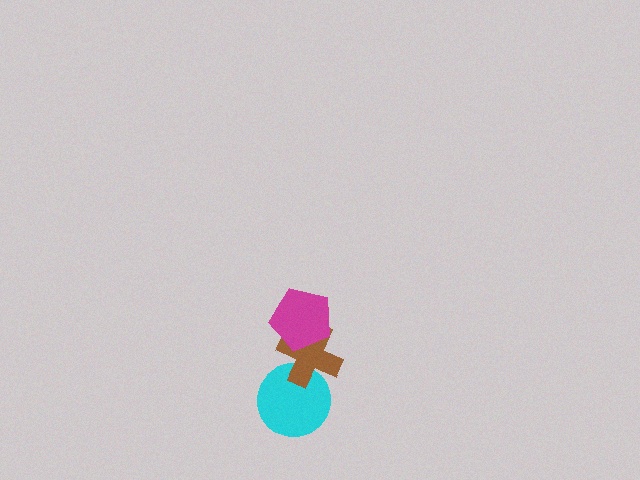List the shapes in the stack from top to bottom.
From top to bottom: the magenta pentagon, the brown cross, the cyan circle.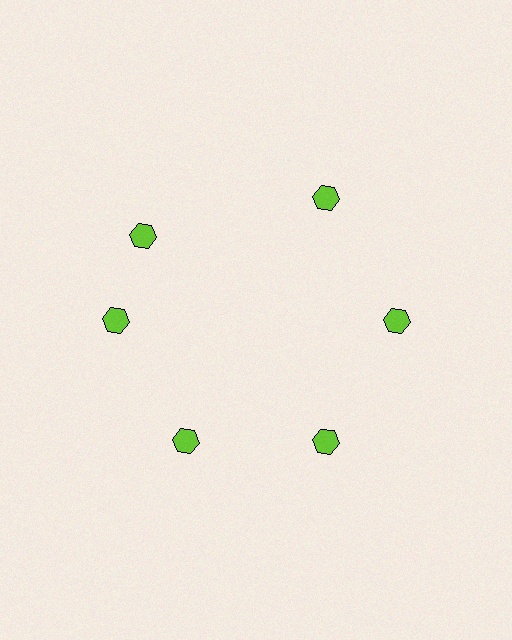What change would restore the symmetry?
The symmetry would be restored by rotating it back into even spacing with its neighbors so that all 6 hexagons sit at equal angles and equal distance from the center.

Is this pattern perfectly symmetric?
No. The 6 lime hexagons are arranged in a ring, but one element near the 11 o'clock position is rotated out of alignment along the ring, breaking the 6-fold rotational symmetry.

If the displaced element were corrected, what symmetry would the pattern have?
It would have 6-fold rotational symmetry — the pattern would map onto itself every 60 degrees.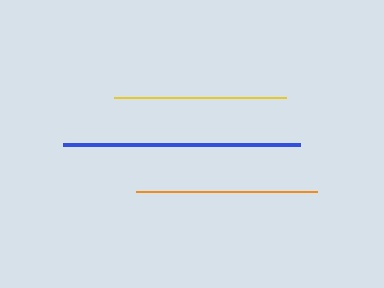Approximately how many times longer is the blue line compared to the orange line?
The blue line is approximately 1.3 times the length of the orange line.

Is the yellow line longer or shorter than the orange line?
The orange line is longer than the yellow line.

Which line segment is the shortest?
The yellow line is the shortest at approximately 172 pixels.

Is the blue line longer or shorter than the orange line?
The blue line is longer than the orange line.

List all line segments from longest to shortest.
From longest to shortest: blue, orange, yellow.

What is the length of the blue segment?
The blue segment is approximately 237 pixels long.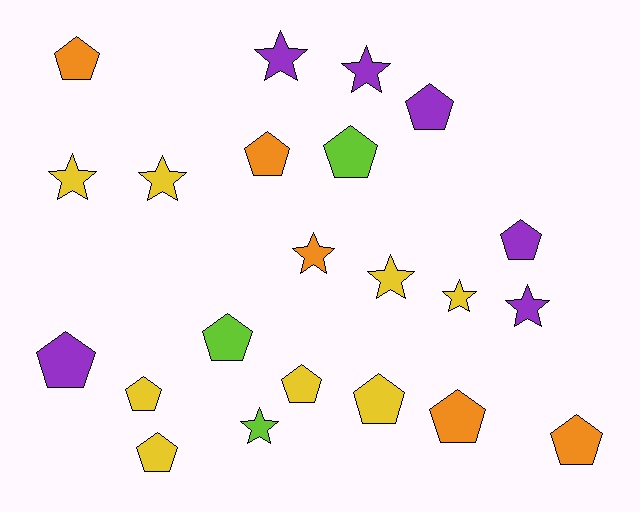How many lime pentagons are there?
There are 2 lime pentagons.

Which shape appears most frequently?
Pentagon, with 13 objects.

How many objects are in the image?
There are 22 objects.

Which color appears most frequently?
Yellow, with 8 objects.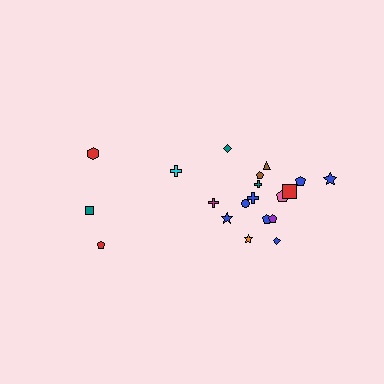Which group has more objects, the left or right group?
The right group.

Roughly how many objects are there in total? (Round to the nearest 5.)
Roughly 20 objects in total.